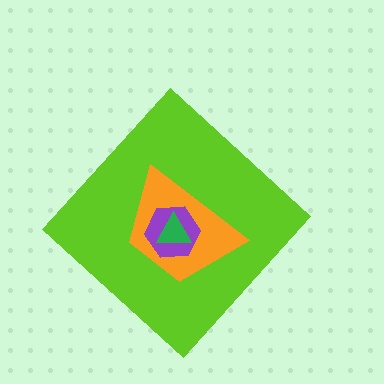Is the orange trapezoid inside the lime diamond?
Yes.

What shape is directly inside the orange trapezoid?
The purple hexagon.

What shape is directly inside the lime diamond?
The orange trapezoid.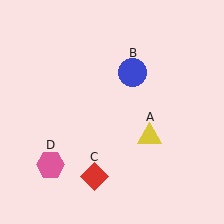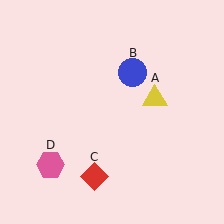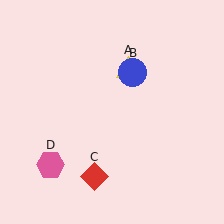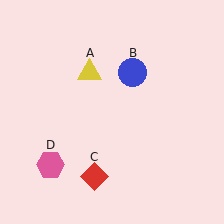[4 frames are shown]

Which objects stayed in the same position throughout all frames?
Blue circle (object B) and red diamond (object C) and pink hexagon (object D) remained stationary.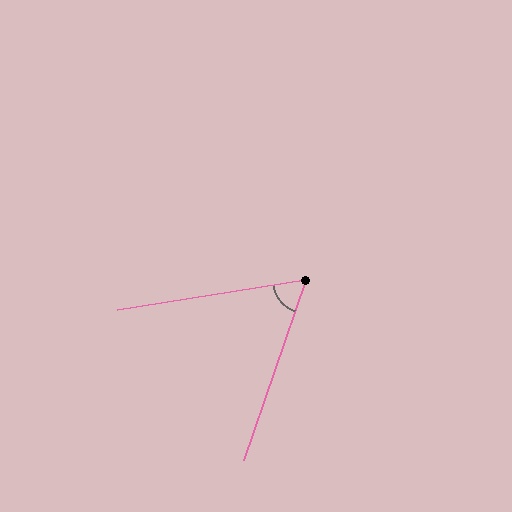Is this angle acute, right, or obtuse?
It is acute.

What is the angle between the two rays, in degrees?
Approximately 62 degrees.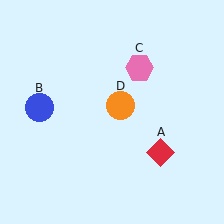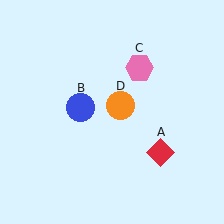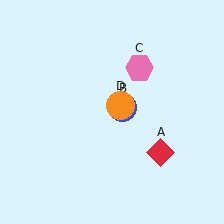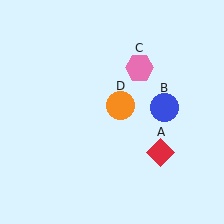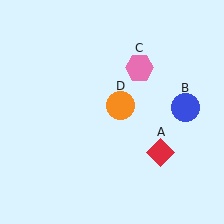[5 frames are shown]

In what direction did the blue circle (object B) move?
The blue circle (object B) moved right.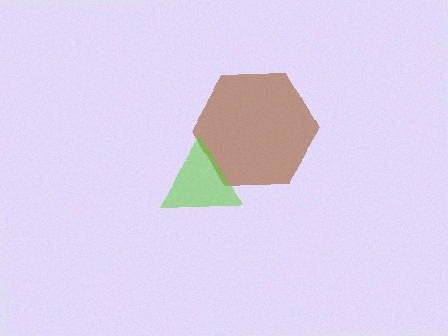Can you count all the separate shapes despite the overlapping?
Yes, there are 2 separate shapes.